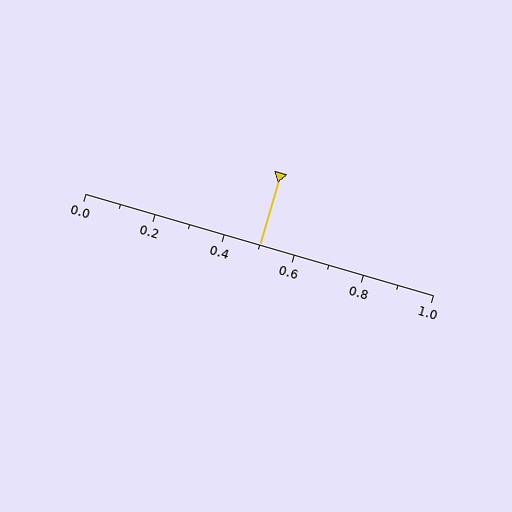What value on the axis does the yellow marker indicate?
The marker indicates approximately 0.5.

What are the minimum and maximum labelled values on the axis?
The axis runs from 0.0 to 1.0.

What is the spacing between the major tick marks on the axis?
The major ticks are spaced 0.2 apart.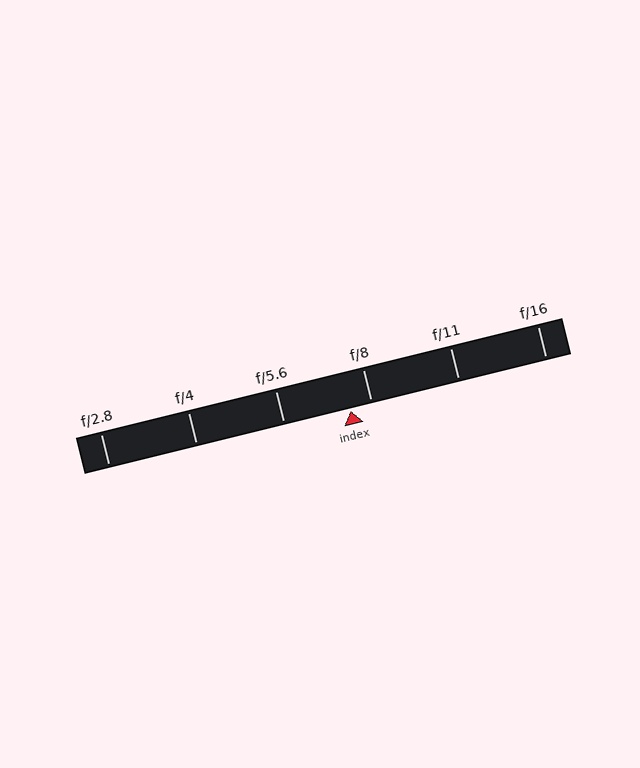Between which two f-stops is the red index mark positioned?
The index mark is between f/5.6 and f/8.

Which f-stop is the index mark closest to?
The index mark is closest to f/8.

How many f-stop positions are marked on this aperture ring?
There are 6 f-stop positions marked.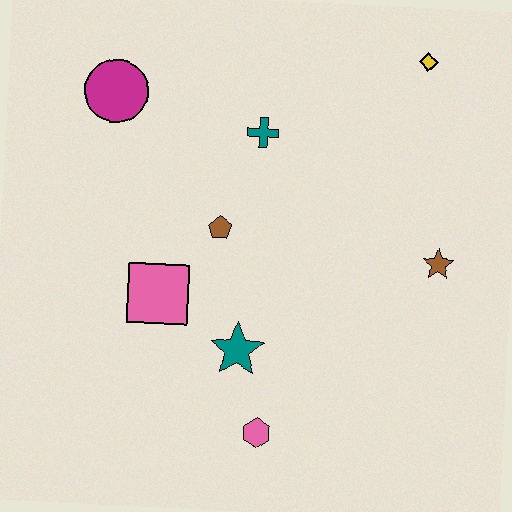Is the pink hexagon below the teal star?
Yes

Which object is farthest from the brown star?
The magenta circle is farthest from the brown star.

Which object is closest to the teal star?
The pink hexagon is closest to the teal star.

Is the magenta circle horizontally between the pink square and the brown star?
No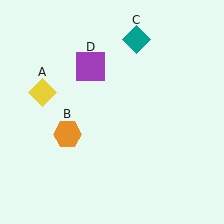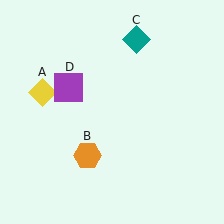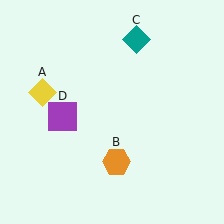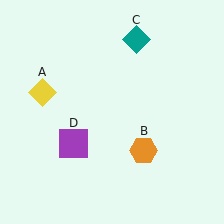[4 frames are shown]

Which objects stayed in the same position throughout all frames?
Yellow diamond (object A) and teal diamond (object C) remained stationary.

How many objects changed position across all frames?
2 objects changed position: orange hexagon (object B), purple square (object D).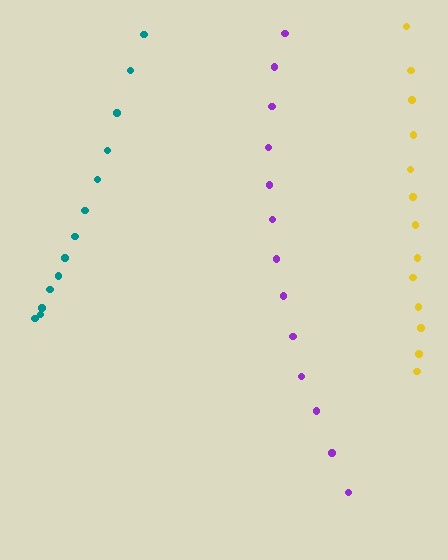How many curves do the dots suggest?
There are 3 distinct paths.